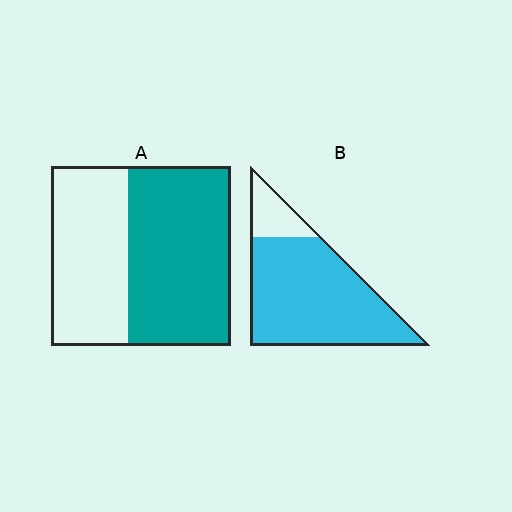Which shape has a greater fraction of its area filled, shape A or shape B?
Shape B.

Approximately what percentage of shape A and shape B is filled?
A is approximately 55% and B is approximately 85%.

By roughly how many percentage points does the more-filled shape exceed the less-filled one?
By roughly 25 percentage points (B over A).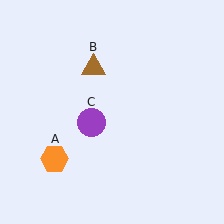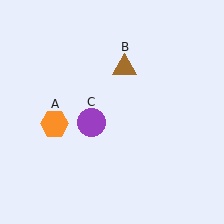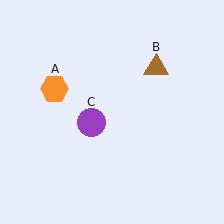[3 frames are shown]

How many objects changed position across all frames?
2 objects changed position: orange hexagon (object A), brown triangle (object B).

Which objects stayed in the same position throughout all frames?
Purple circle (object C) remained stationary.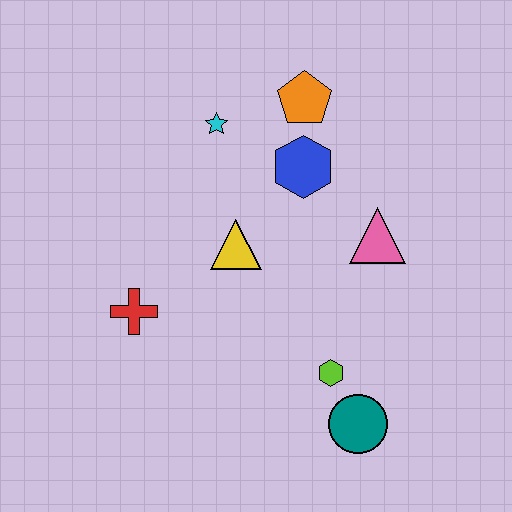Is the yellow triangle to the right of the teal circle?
No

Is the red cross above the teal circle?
Yes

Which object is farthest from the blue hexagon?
The teal circle is farthest from the blue hexagon.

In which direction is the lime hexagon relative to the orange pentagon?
The lime hexagon is below the orange pentagon.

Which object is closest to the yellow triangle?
The blue hexagon is closest to the yellow triangle.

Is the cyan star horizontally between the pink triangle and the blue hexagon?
No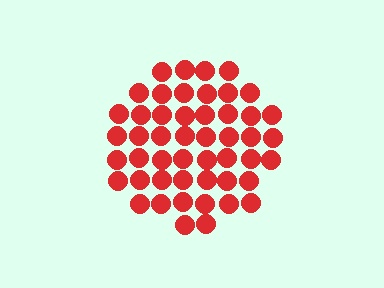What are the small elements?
The small elements are circles.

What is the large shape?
The large shape is a circle.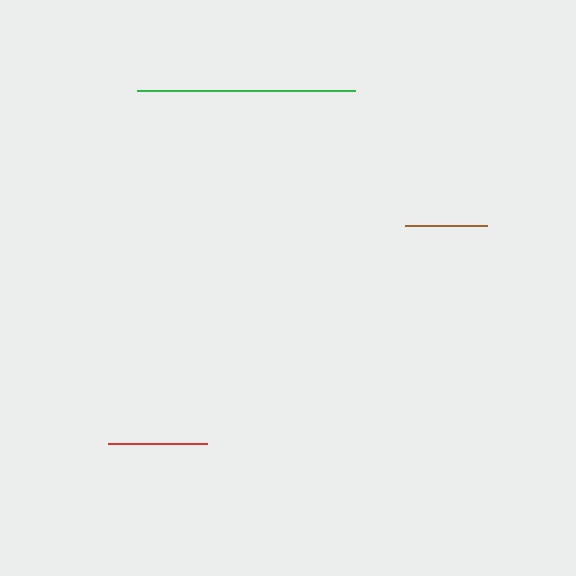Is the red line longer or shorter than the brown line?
The red line is longer than the brown line.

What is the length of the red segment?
The red segment is approximately 98 pixels long.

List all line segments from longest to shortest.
From longest to shortest: green, red, brown.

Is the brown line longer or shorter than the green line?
The green line is longer than the brown line.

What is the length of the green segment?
The green segment is approximately 217 pixels long.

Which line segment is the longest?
The green line is the longest at approximately 217 pixels.